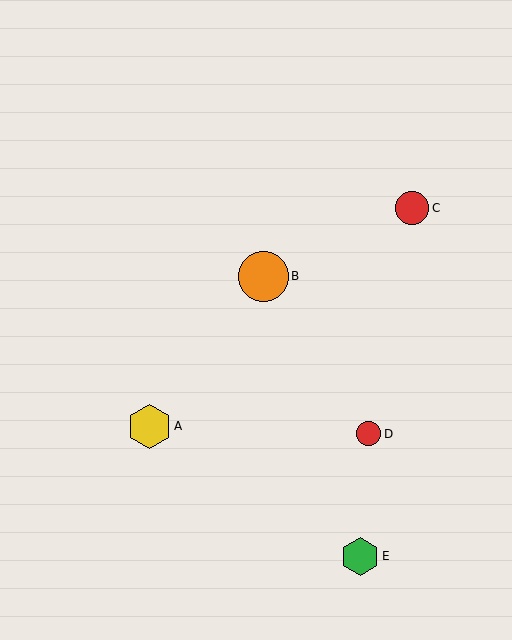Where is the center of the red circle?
The center of the red circle is at (368, 434).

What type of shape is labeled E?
Shape E is a green hexagon.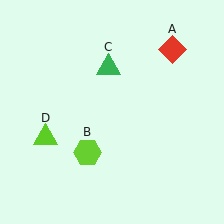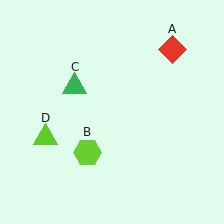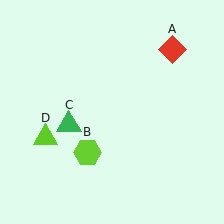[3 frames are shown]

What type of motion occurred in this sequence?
The green triangle (object C) rotated counterclockwise around the center of the scene.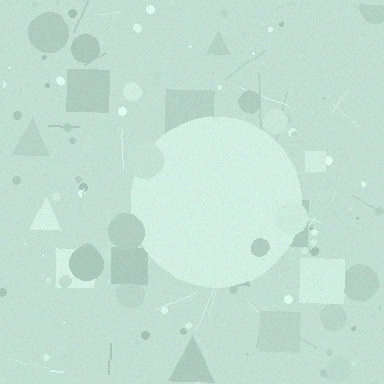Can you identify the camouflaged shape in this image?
The camouflaged shape is a circle.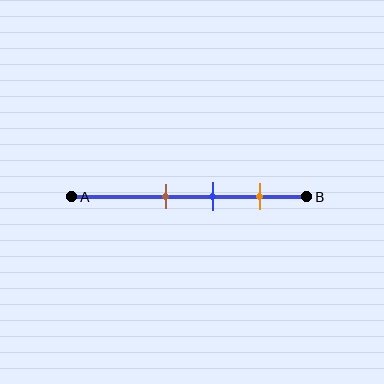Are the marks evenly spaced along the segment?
Yes, the marks are approximately evenly spaced.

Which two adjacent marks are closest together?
The brown and blue marks are the closest adjacent pair.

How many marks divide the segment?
There are 3 marks dividing the segment.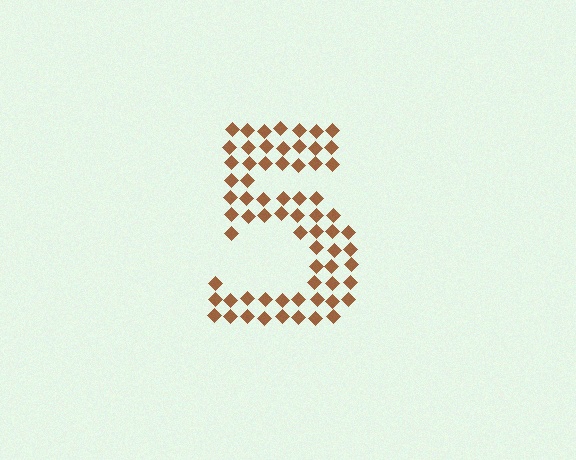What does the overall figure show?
The overall figure shows the digit 5.